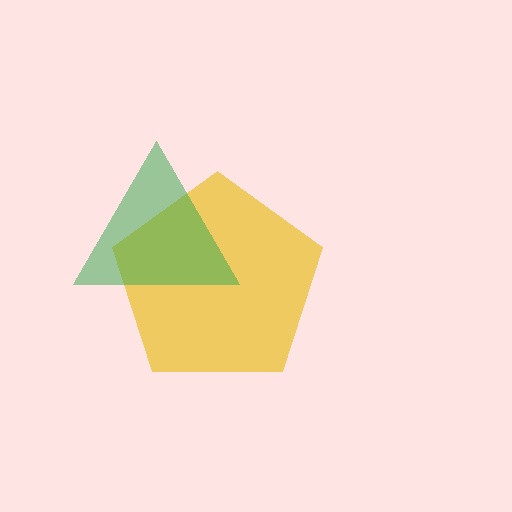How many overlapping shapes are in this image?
There are 2 overlapping shapes in the image.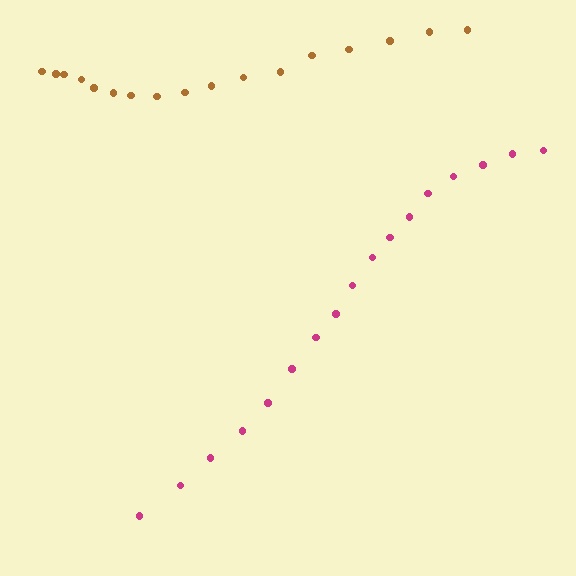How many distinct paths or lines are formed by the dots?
There are 2 distinct paths.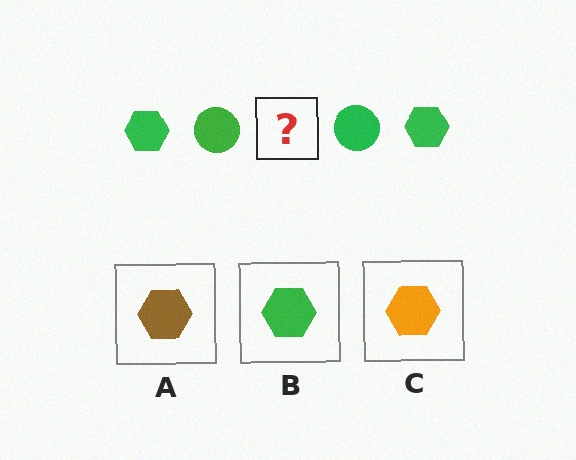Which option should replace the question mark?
Option B.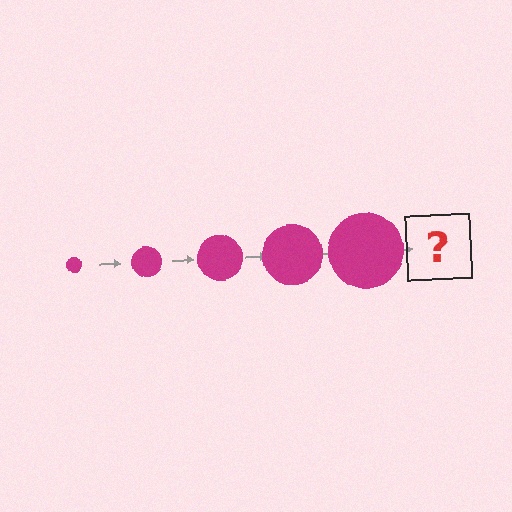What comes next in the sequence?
The next element should be a magenta circle, larger than the previous one.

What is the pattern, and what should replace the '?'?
The pattern is that the circle gets progressively larger each step. The '?' should be a magenta circle, larger than the previous one.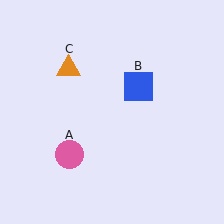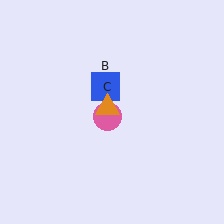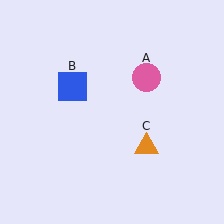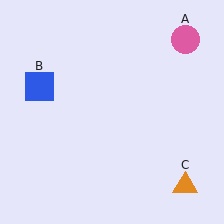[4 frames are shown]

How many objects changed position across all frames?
3 objects changed position: pink circle (object A), blue square (object B), orange triangle (object C).